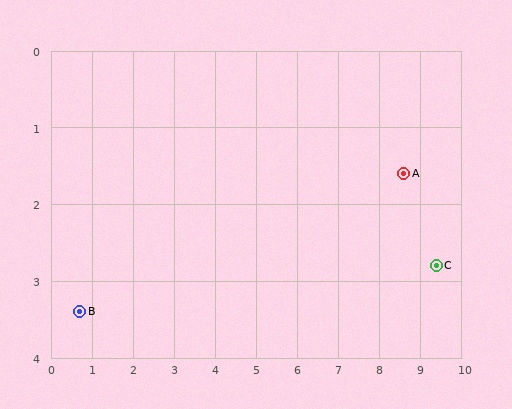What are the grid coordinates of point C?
Point C is at approximately (9.4, 2.8).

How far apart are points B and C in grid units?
Points B and C are about 8.7 grid units apart.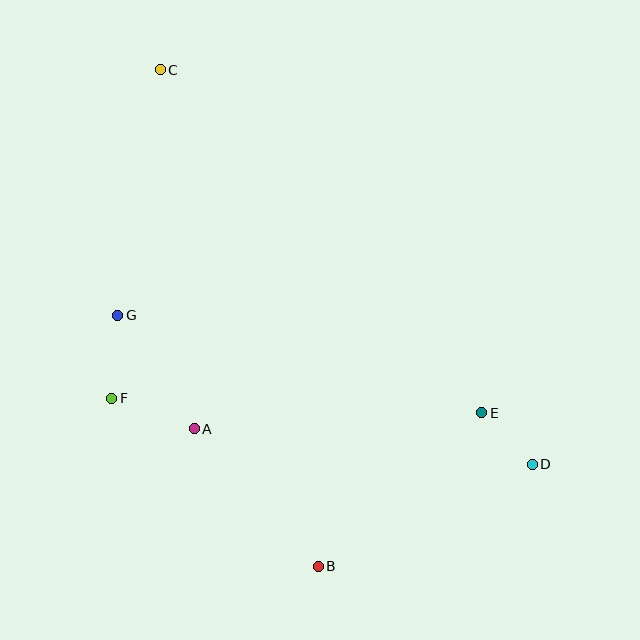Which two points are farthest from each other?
Points C and D are farthest from each other.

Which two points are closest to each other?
Points D and E are closest to each other.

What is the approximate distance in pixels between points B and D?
The distance between B and D is approximately 237 pixels.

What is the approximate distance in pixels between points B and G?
The distance between B and G is approximately 322 pixels.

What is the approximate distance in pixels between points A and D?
The distance between A and D is approximately 340 pixels.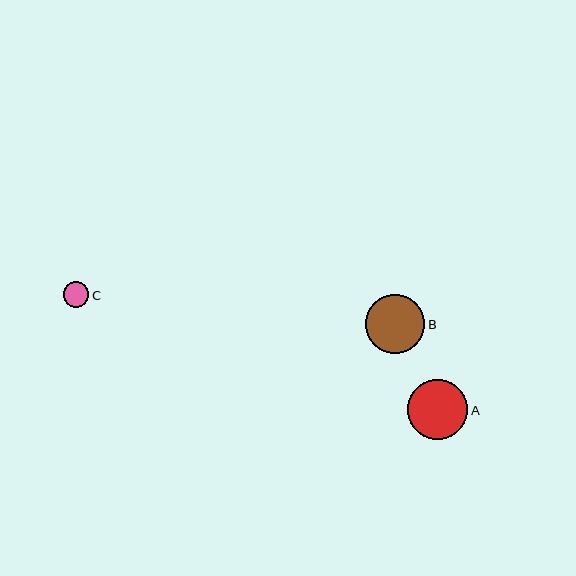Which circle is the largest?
Circle A is the largest with a size of approximately 60 pixels.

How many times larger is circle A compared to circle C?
Circle A is approximately 2.3 times the size of circle C.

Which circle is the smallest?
Circle C is the smallest with a size of approximately 26 pixels.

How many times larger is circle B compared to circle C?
Circle B is approximately 2.3 times the size of circle C.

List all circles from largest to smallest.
From largest to smallest: A, B, C.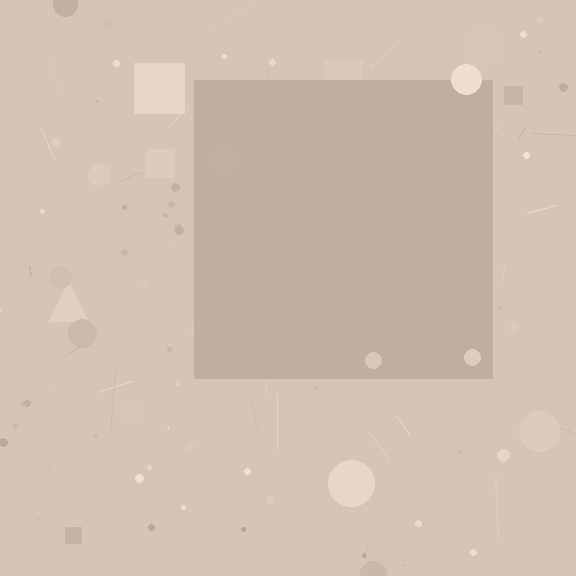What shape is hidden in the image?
A square is hidden in the image.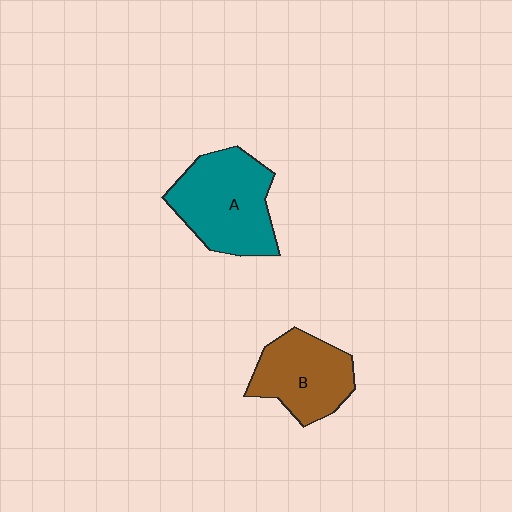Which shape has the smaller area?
Shape B (brown).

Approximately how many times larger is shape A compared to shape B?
Approximately 1.3 times.